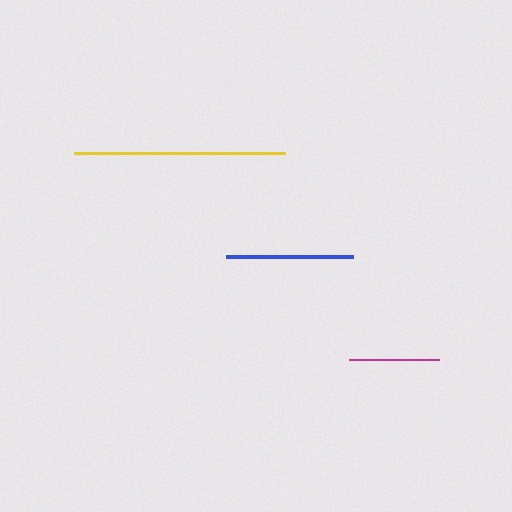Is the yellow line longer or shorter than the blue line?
The yellow line is longer than the blue line.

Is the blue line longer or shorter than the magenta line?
The blue line is longer than the magenta line.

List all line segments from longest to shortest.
From longest to shortest: yellow, blue, magenta.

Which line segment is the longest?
The yellow line is the longest at approximately 211 pixels.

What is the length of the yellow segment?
The yellow segment is approximately 211 pixels long.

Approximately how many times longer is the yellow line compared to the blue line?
The yellow line is approximately 1.7 times the length of the blue line.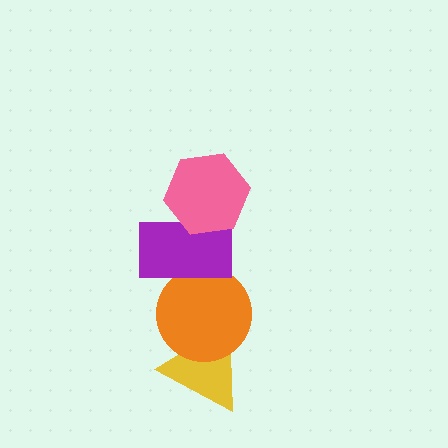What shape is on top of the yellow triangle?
The orange circle is on top of the yellow triangle.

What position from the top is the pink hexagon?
The pink hexagon is 1st from the top.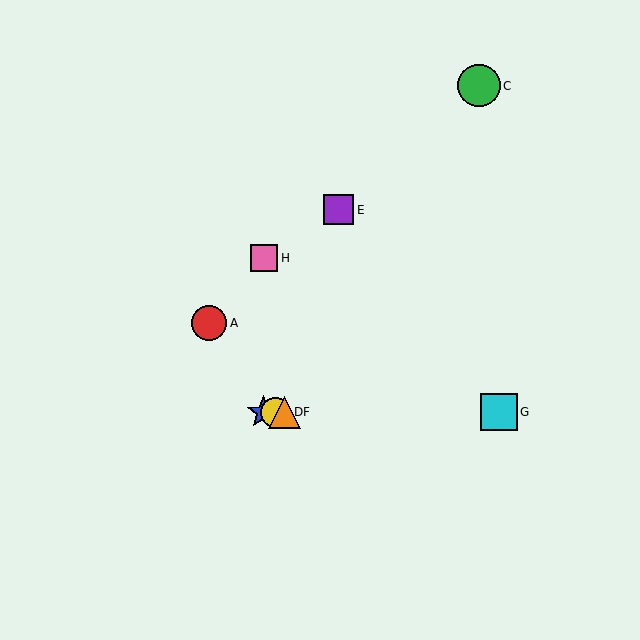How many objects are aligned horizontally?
4 objects (B, D, F, G) are aligned horizontally.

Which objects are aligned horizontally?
Objects B, D, F, G are aligned horizontally.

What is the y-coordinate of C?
Object C is at y≈86.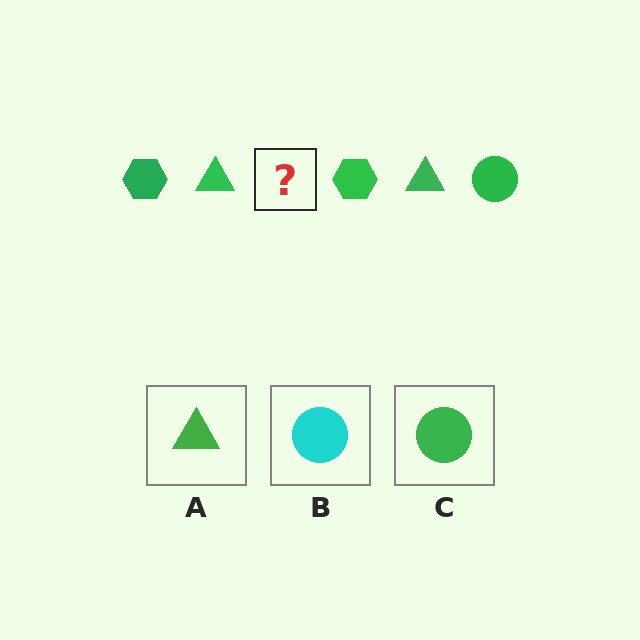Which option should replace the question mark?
Option C.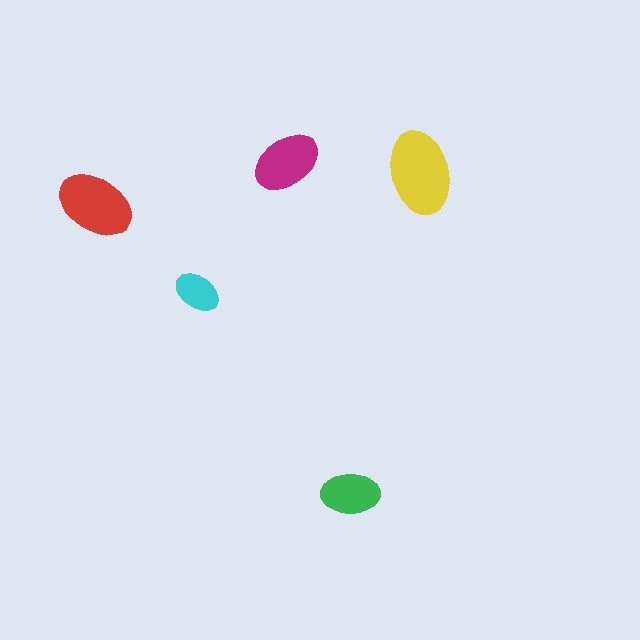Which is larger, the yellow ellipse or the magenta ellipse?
The yellow one.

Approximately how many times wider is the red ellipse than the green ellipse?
About 1.5 times wider.